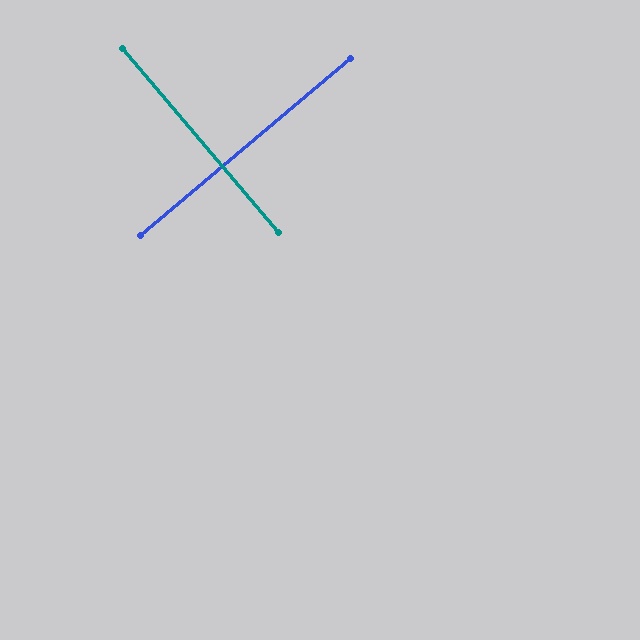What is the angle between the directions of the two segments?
Approximately 90 degrees.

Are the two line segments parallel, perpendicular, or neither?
Perpendicular — they meet at approximately 90°.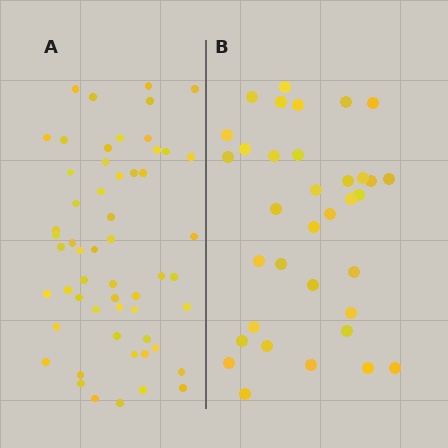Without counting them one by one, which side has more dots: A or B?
Region A (the left region) has more dots.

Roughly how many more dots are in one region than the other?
Region A has approximately 20 more dots than region B.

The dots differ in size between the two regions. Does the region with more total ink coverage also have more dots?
No. Region B has more total ink coverage because its dots are larger, but region A actually contains more individual dots. Total area can be misleading — the number of items is what matters here.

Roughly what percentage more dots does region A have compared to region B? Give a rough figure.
About 60% more.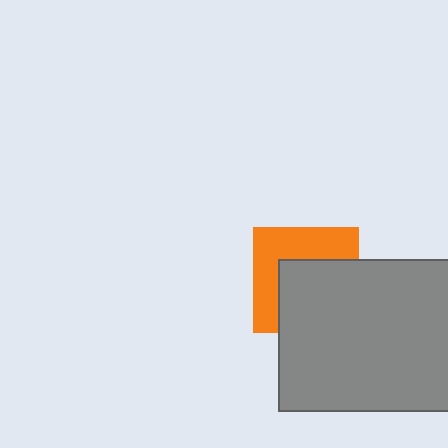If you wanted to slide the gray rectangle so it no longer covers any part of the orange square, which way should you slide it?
Slide it toward the lower-right — that is the most direct way to separate the two shapes.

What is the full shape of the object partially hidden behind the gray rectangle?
The partially hidden object is an orange square.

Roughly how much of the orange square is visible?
About half of it is visible (roughly 46%).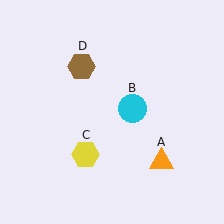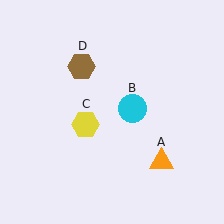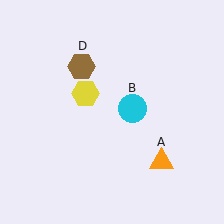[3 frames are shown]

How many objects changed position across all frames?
1 object changed position: yellow hexagon (object C).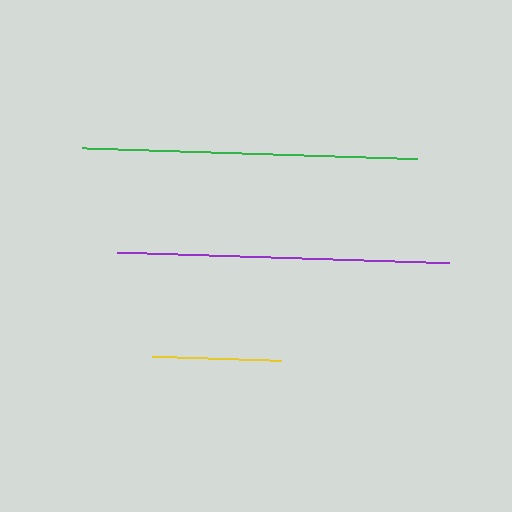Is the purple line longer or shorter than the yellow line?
The purple line is longer than the yellow line.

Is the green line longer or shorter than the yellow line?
The green line is longer than the yellow line.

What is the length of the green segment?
The green segment is approximately 335 pixels long.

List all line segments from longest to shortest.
From longest to shortest: green, purple, yellow.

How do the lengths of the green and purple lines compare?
The green and purple lines are approximately the same length.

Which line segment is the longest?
The green line is the longest at approximately 335 pixels.